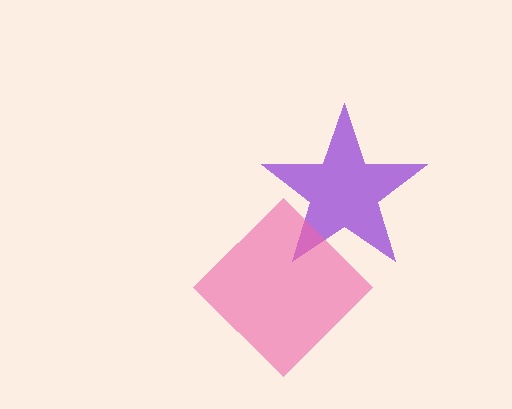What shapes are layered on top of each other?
The layered shapes are: a purple star, a pink diamond.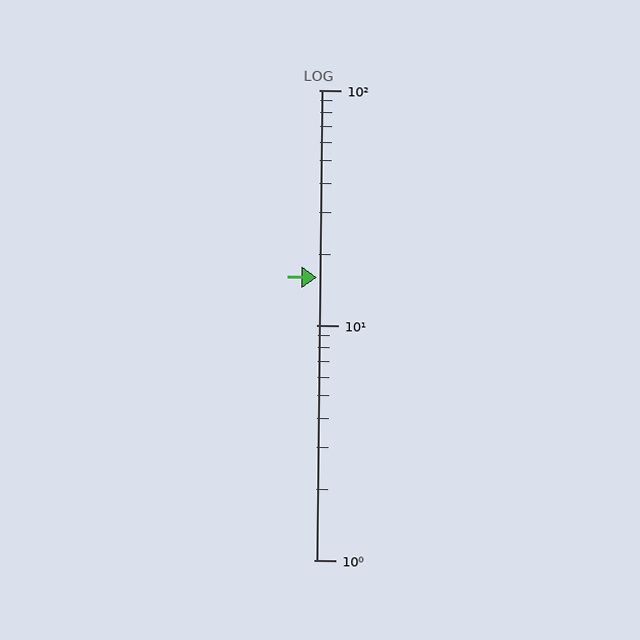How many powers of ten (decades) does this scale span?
The scale spans 2 decades, from 1 to 100.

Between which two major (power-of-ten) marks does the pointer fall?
The pointer is between 10 and 100.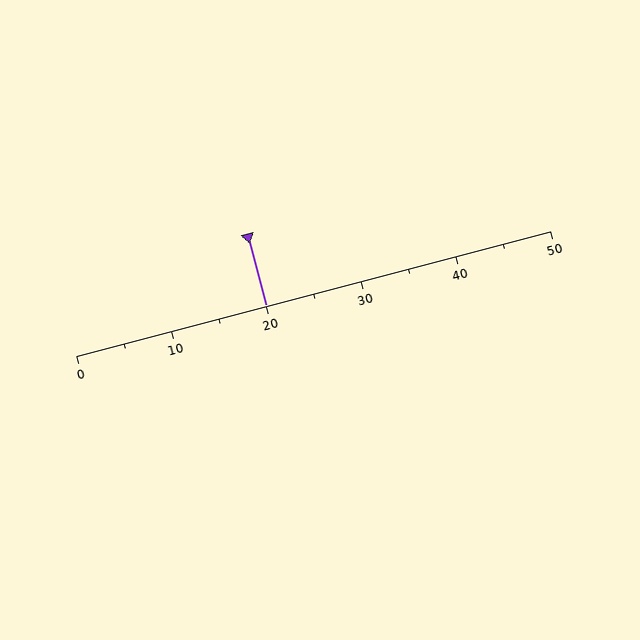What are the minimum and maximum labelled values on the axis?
The axis runs from 0 to 50.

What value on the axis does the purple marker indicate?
The marker indicates approximately 20.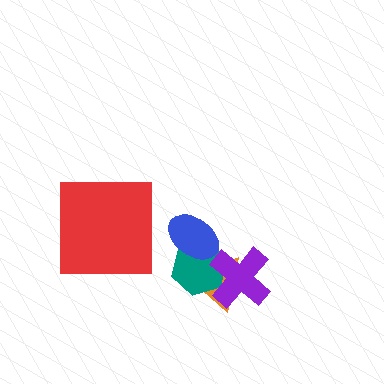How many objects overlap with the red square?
0 objects overlap with the red square.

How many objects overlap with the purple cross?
2 objects overlap with the purple cross.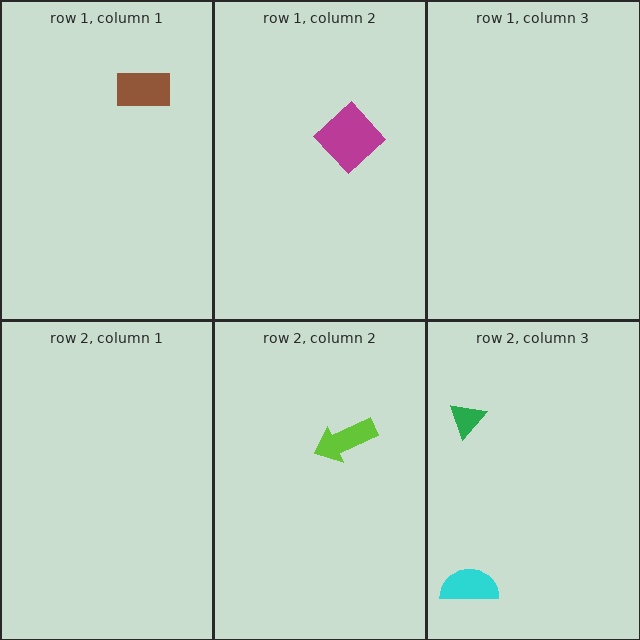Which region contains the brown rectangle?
The row 1, column 1 region.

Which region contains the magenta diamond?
The row 1, column 2 region.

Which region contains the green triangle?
The row 2, column 3 region.